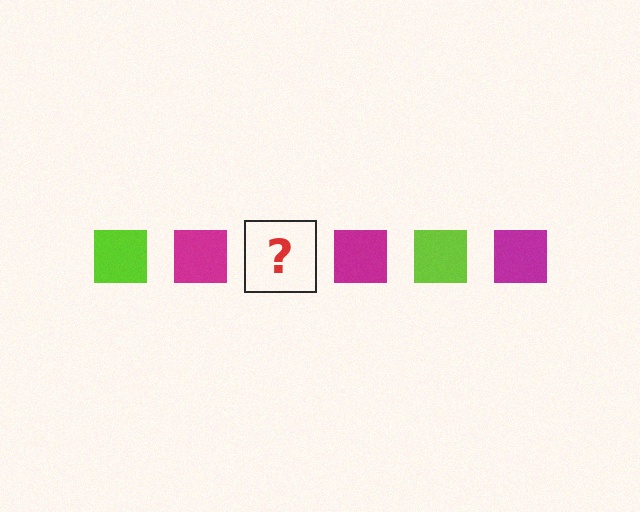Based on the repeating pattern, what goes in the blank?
The blank should be a lime square.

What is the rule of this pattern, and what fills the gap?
The rule is that the pattern cycles through lime, magenta squares. The gap should be filled with a lime square.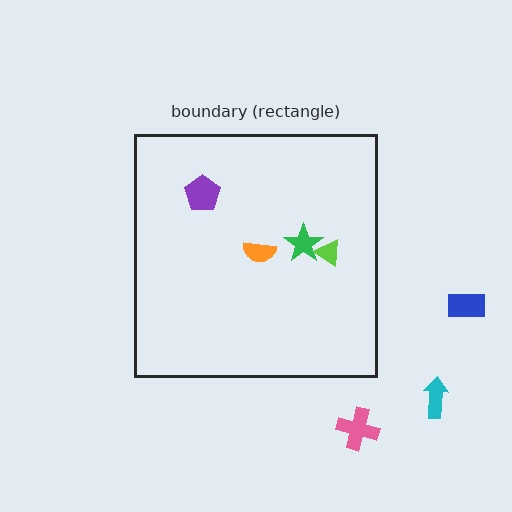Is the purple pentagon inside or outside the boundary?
Inside.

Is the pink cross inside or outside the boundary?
Outside.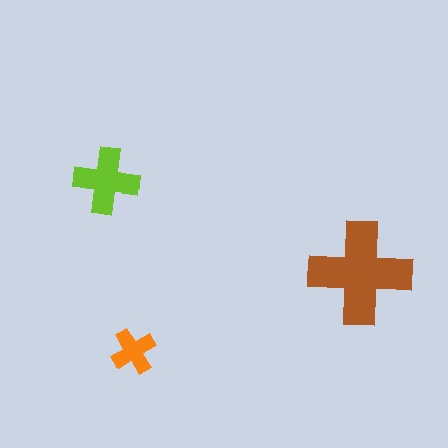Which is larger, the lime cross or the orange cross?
The lime one.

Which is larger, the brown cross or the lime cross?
The brown one.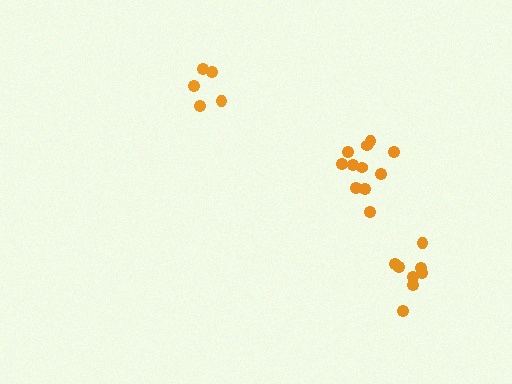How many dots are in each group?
Group 1: 11 dots, Group 2: 8 dots, Group 3: 5 dots (24 total).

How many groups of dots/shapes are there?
There are 3 groups.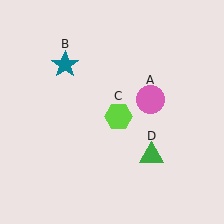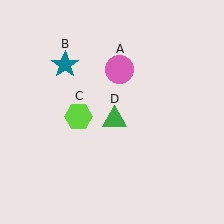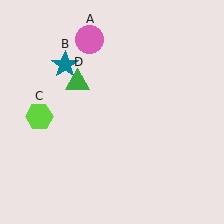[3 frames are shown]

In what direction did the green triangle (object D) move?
The green triangle (object D) moved up and to the left.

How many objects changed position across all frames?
3 objects changed position: pink circle (object A), lime hexagon (object C), green triangle (object D).